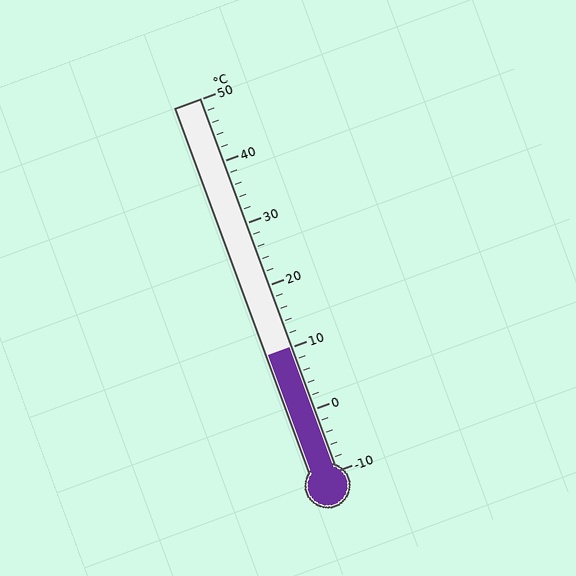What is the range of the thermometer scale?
The thermometer scale ranges from -10°C to 50°C.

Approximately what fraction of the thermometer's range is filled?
The thermometer is filled to approximately 35% of its range.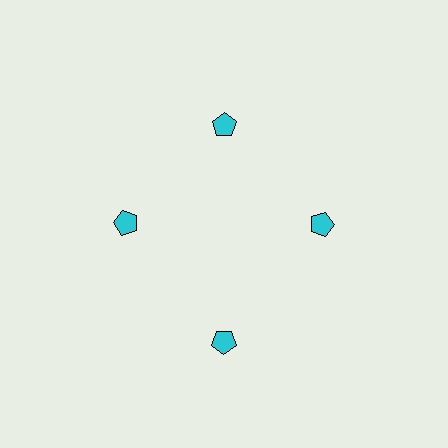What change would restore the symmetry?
The symmetry would be restored by moving it inward, back onto the ring so that all 4 pentagons sit at equal angles and equal distance from the center.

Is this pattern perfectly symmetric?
No. The 4 cyan pentagons are arranged in a ring, but one element near the 6 o'clock position is pushed outward from the center, breaking the 4-fold rotational symmetry.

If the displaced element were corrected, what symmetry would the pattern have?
It would have 4-fold rotational symmetry — the pattern would map onto itself every 90 degrees.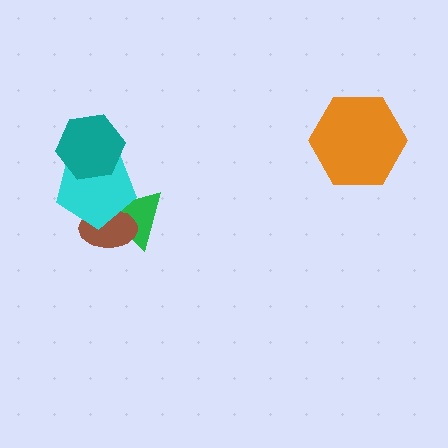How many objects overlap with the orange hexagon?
0 objects overlap with the orange hexagon.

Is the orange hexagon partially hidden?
No, no other shape covers it.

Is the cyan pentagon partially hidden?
Yes, it is partially covered by another shape.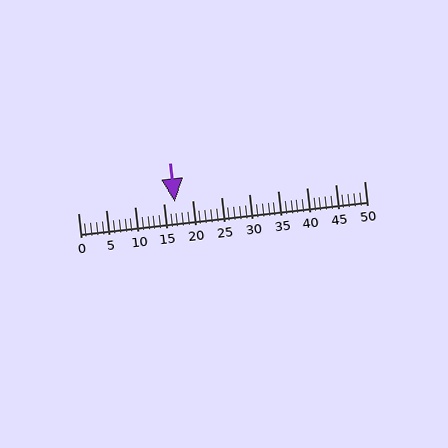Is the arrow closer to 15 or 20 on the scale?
The arrow is closer to 15.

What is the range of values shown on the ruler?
The ruler shows values from 0 to 50.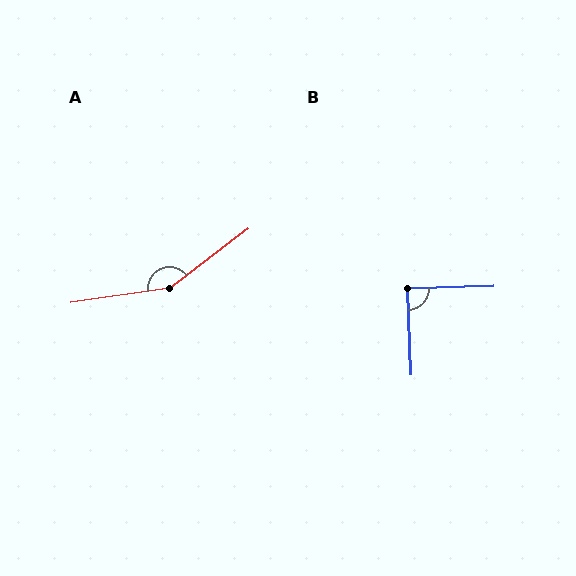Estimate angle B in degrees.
Approximately 90 degrees.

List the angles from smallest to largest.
B (90°), A (152°).